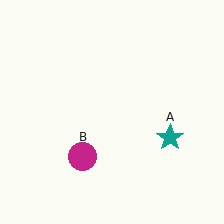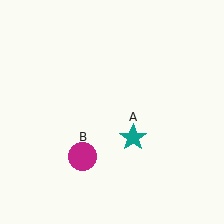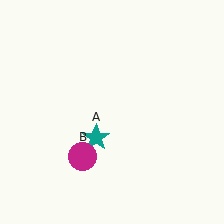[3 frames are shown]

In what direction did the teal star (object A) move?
The teal star (object A) moved left.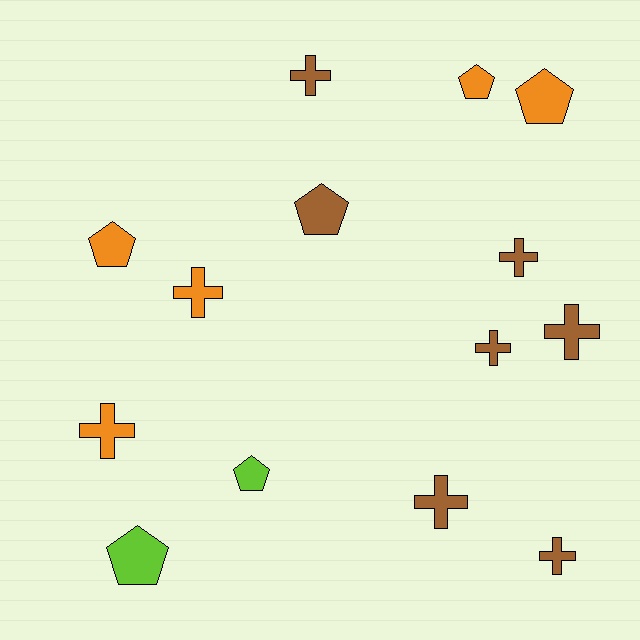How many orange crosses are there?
There are 2 orange crosses.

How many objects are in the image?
There are 14 objects.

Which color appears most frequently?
Brown, with 7 objects.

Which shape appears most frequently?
Cross, with 8 objects.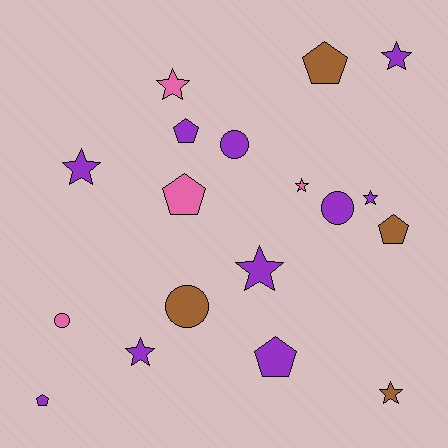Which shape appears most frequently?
Star, with 8 objects.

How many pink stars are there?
There are 2 pink stars.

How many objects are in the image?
There are 18 objects.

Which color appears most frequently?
Purple, with 10 objects.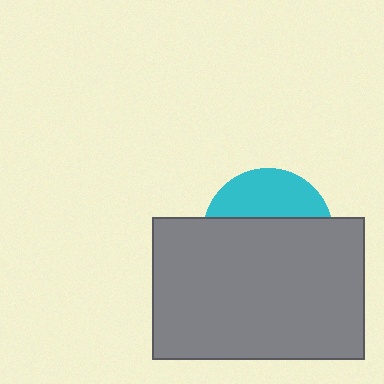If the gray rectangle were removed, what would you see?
You would see the complete cyan circle.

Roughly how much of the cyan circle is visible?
A small part of it is visible (roughly 35%).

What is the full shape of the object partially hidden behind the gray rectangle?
The partially hidden object is a cyan circle.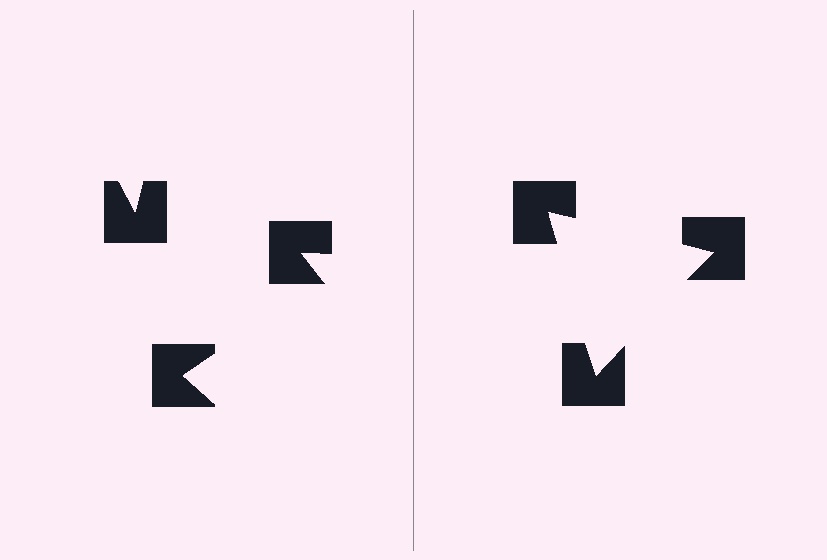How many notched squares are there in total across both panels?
6 — 3 on each side.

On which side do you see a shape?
An illusory triangle appears on the right side. On the left side the wedge cuts are rotated, so no coherent shape forms.